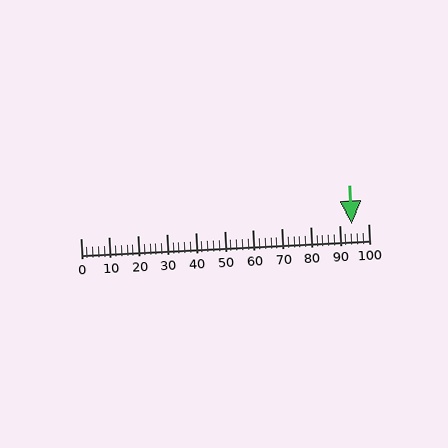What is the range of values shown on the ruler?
The ruler shows values from 0 to 100.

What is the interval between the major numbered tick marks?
The major tick marks are spaced 10 units apart.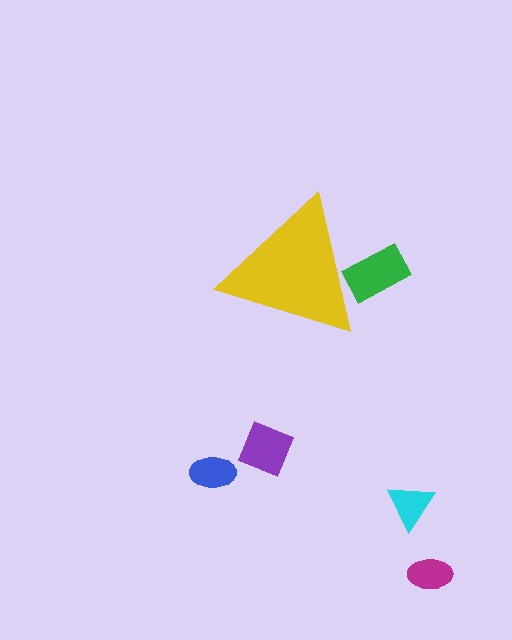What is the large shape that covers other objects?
A yellow triangle.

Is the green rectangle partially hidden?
Yes, the green rectangle is partially hidden behind the yellow triangle.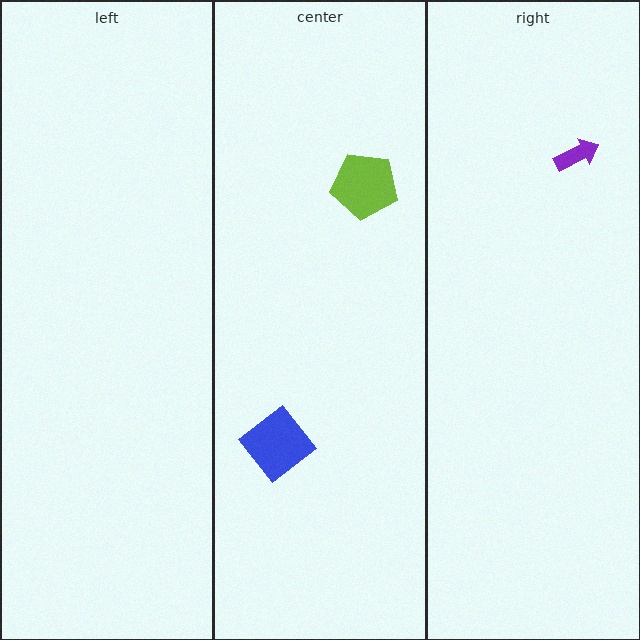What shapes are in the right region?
The purple arrow.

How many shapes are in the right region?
1.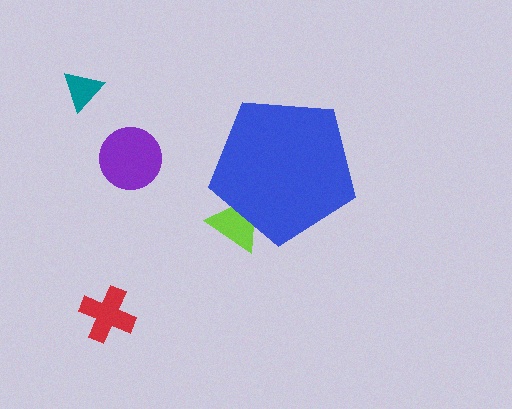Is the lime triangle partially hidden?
Yes, the lime triangle is partially hidden behind the blue pentagon.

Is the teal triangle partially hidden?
No, the teal triangle is fully visible.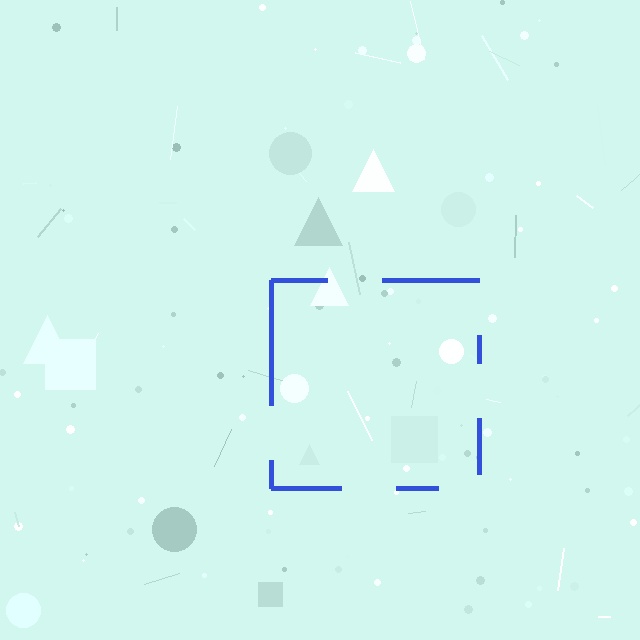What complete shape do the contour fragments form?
The contour fragments form a square.